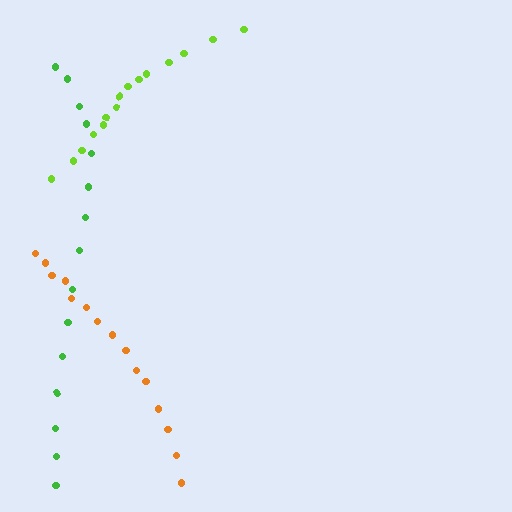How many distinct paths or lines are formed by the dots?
There are 3 distinct paths.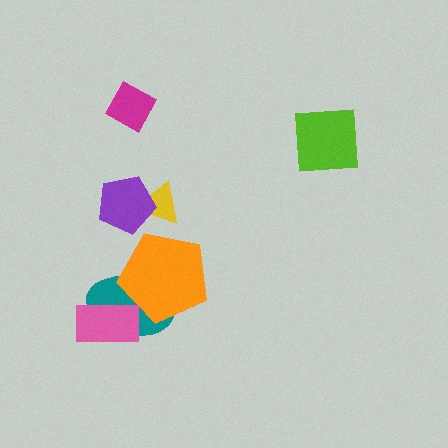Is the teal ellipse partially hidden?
Yes, it is partially covered by another shape.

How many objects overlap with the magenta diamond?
0 objects overlap with the magenta diamond.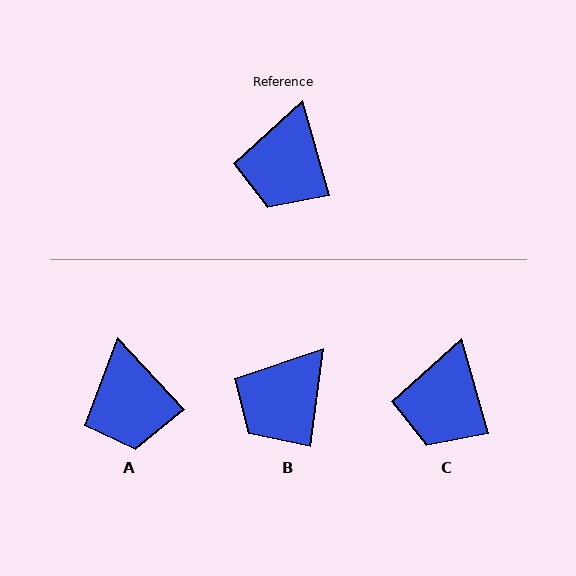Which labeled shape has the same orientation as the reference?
C.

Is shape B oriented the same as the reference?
No, it is off by about 23 degrees.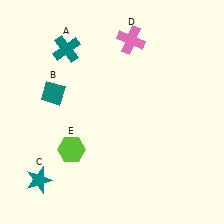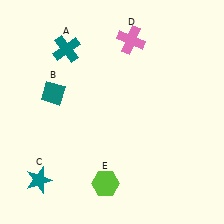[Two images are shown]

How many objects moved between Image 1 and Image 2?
1 object moved between the two images.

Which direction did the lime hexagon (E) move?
The lime hexagon (E) moved down.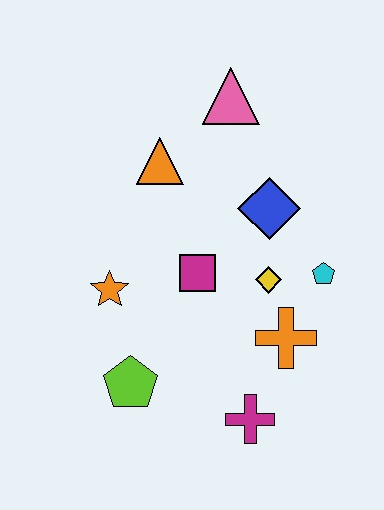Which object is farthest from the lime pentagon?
The pink triangle is farthest from the lime pentagon.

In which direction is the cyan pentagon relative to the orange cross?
The cyan pentagon is above the orange cross.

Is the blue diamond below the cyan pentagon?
No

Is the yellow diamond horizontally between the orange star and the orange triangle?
No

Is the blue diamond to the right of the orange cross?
No